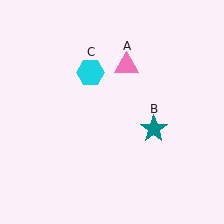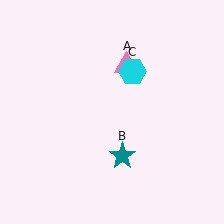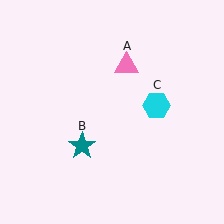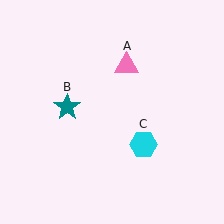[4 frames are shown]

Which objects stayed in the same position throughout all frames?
Pink triangle (object A) remained stationary.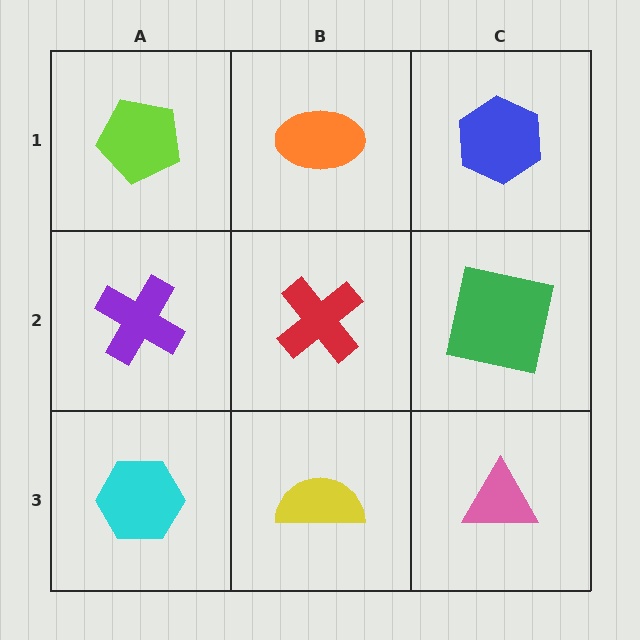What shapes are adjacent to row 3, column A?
A purple cross (row 2, column A), a yellow semicircle (row 3, column B).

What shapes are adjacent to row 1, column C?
A green square (row 2, column C), an orange ellipse (row 1, column B).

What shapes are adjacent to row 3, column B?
A red cross (row 2, column B), a cyan hexagon (row 3, column A), a pink triangle (row 3, column C).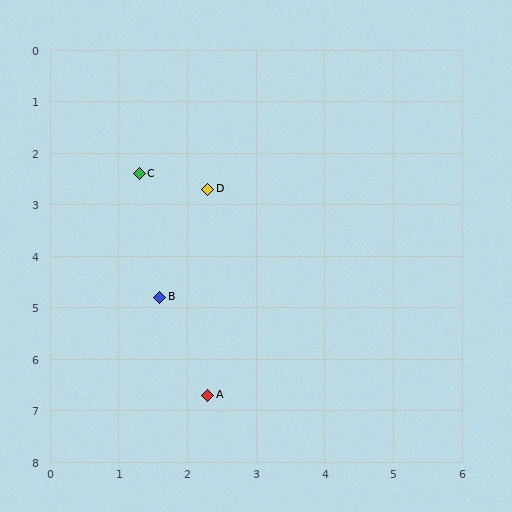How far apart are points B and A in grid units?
Points B and A are about 2.0 grid units apart.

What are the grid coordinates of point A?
Point A is at approximately (2.3, 6.7).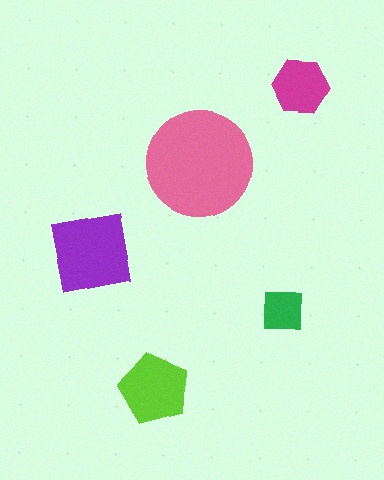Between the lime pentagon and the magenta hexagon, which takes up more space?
The lime pentagon.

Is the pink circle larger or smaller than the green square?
Larger.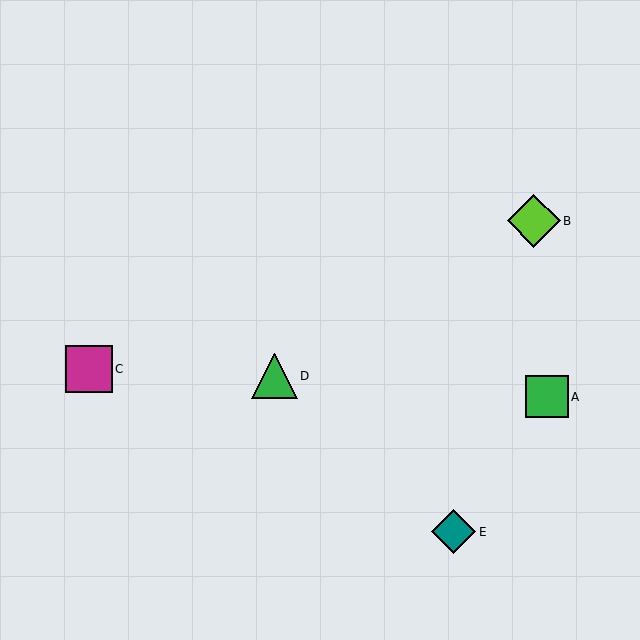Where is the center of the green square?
The center of the green square is at (547, 397).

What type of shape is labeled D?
Shape D is a green triangle.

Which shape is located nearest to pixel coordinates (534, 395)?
The green square (labeled A) at (547, 397) is nearest to that location.